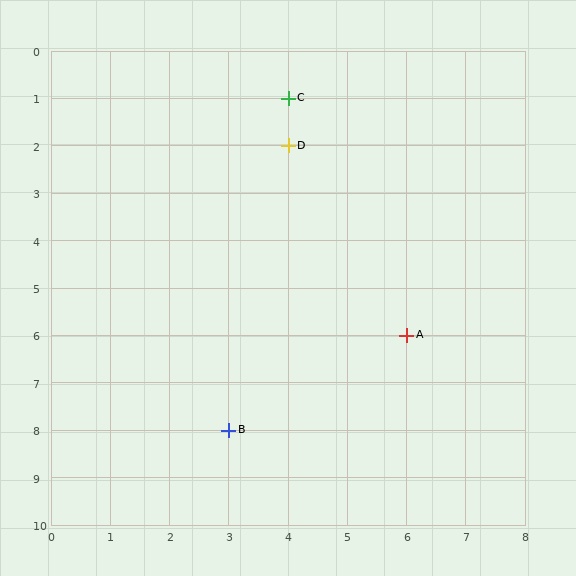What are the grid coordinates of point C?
Point C is at grid coordinates (4, 1).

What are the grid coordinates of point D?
Point D is at grid coordinates (4, 2).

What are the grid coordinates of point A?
Point A is at grid coordinates (6, 6).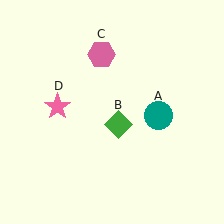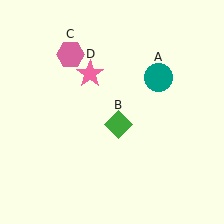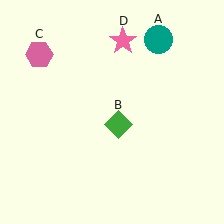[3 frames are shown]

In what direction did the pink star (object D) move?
The pink star (object D) moved up and to the right.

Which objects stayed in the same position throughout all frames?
Green diamond (object B) remained stationary.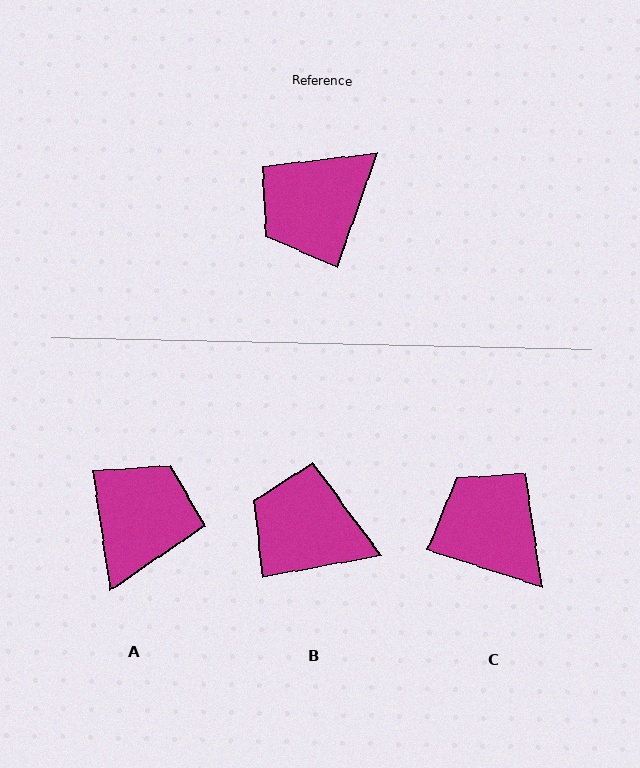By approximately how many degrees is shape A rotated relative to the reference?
Approximately 153 degrees clockwise.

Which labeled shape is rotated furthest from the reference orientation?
A, about 153 degrees away.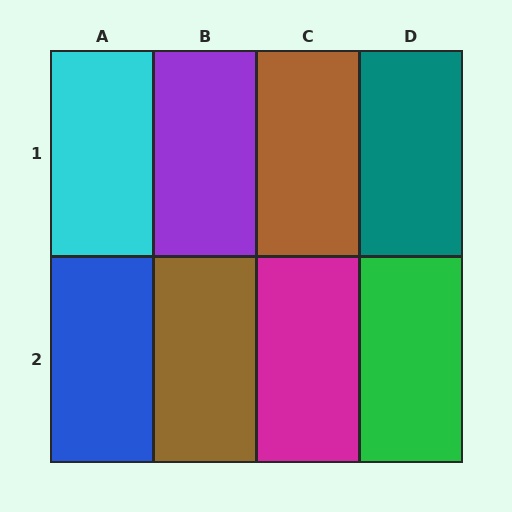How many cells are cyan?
1 cell is cyan.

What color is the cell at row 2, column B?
Brown.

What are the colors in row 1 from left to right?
Cyan, purple, brown, teal.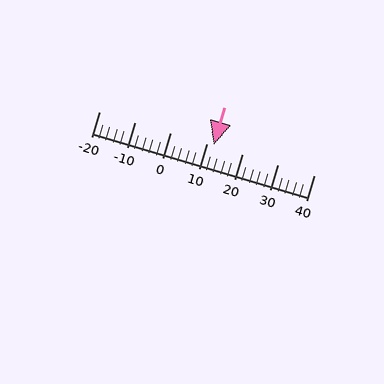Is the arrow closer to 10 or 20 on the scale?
The arrow is closer to 10.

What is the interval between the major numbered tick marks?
The major tick marks are spaced 10 units apart.